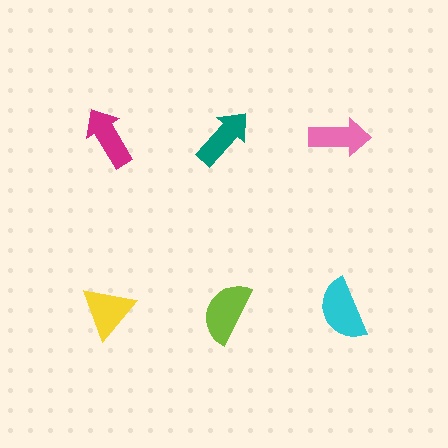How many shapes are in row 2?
3 shapes.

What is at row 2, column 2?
A lime semicircle.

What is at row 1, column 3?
A pink arrow.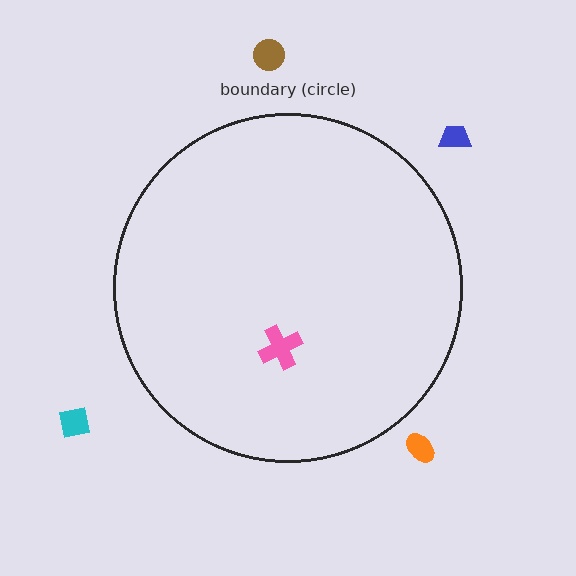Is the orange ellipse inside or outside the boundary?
Outside.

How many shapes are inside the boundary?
1 inside, 4 outside.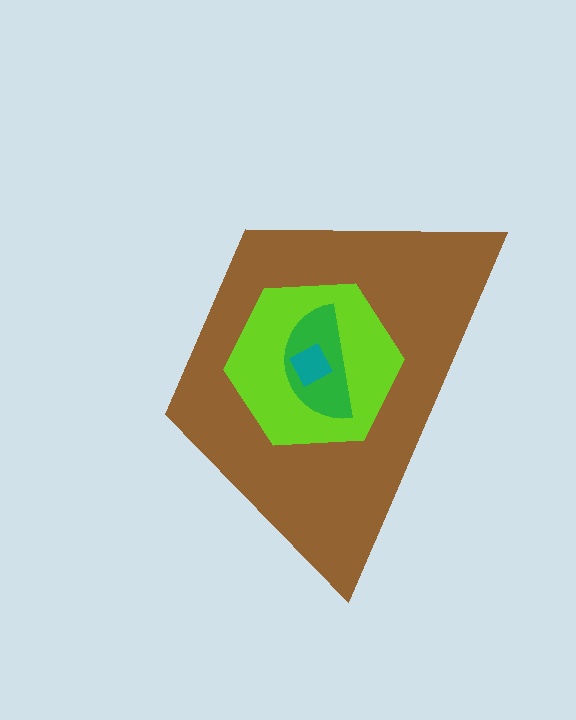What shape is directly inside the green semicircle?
The teal square.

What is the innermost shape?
The teal square.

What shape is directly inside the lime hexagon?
The green semicircle.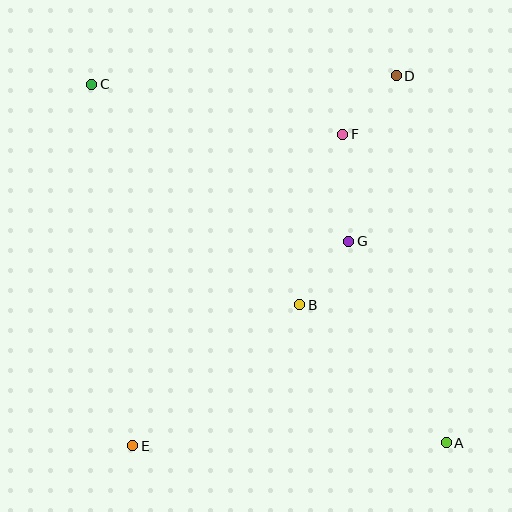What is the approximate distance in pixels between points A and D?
The distance between A and D is approximately 370 pixels.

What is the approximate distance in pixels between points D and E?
The distance between D and E is approximately 454 pixels.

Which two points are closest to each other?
Points D and F are closest to each other.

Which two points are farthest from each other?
Points A and C are farthest from each other.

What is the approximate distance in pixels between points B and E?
The distance between B and E is approximately 218 pixels.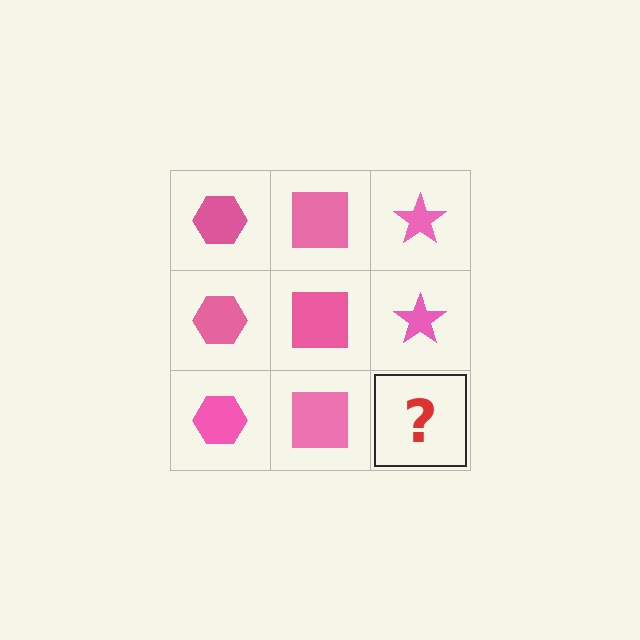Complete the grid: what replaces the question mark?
The question mark should be replaced with a pink star.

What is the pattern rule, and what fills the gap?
The rule is that each column has a consistent shape. The gap should be filled with a pink star.